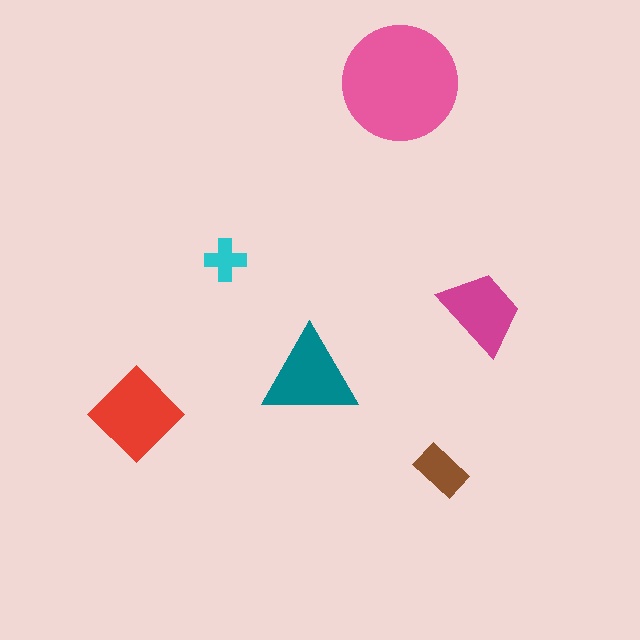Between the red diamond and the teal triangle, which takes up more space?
The red diamond.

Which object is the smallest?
The cyan cross.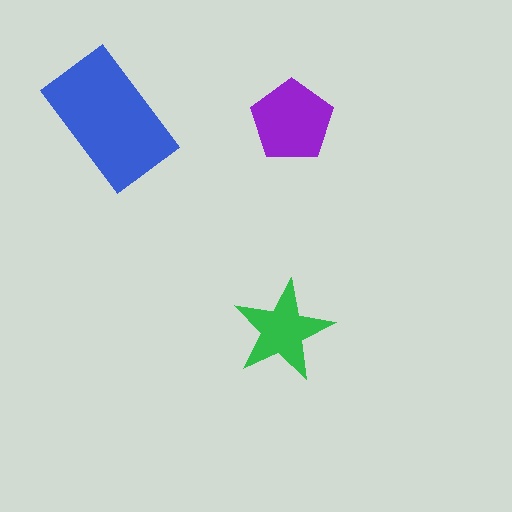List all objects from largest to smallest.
The blue rectangle, the purple pentagon, the green star.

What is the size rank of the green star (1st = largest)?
3rd.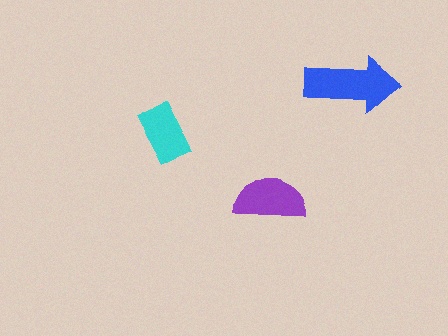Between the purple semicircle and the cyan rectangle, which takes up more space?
The purple semicircle.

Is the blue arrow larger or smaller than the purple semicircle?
Larger.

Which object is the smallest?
The cyan rectangle.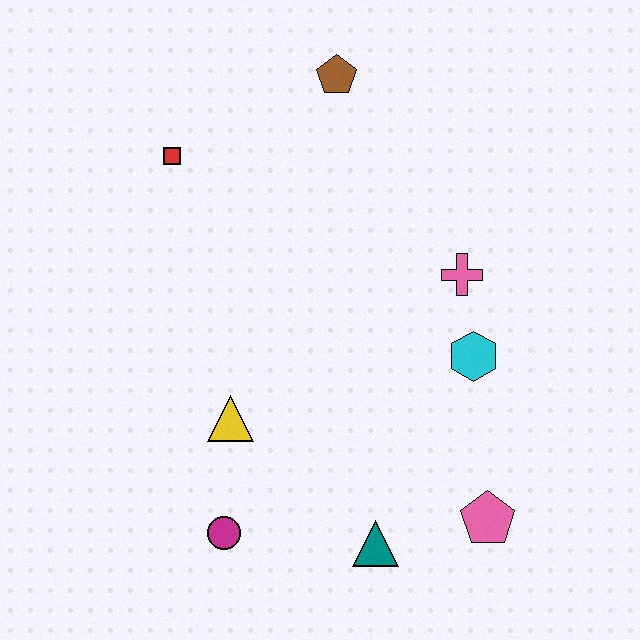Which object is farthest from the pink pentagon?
The red square is farthest from the pink pentagon.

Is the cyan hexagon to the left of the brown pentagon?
No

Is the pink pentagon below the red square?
Yes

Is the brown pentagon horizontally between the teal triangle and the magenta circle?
Yes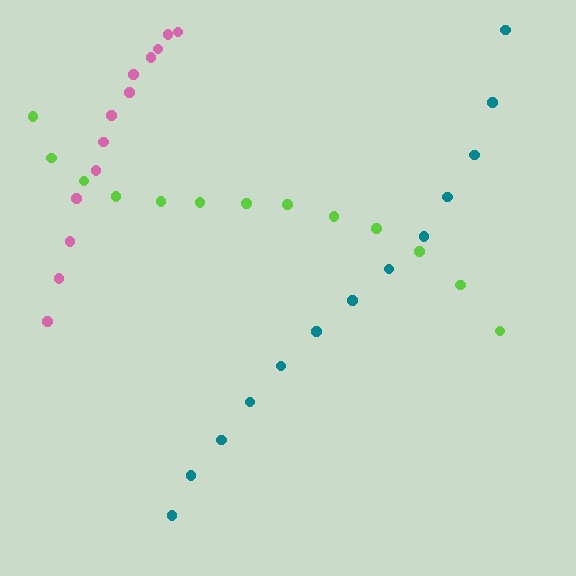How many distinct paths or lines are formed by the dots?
There are 3 distinct paths.